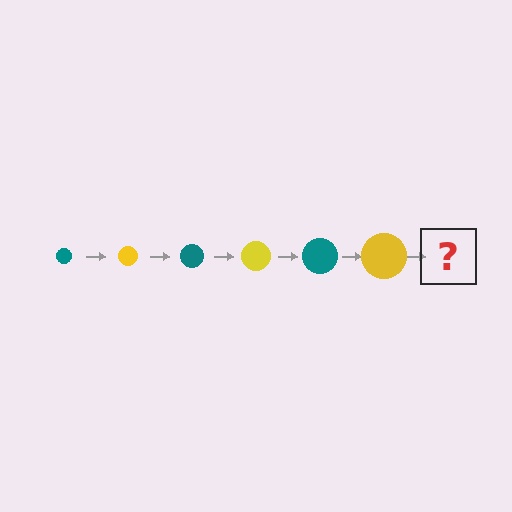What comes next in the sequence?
The next element should be a teal circle, larger than the previous one.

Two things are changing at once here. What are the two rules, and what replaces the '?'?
The two rules are that the circle grows larger each step and the color cycles through teal and yellow. The '?' should be a teal circle, larger than the previous one.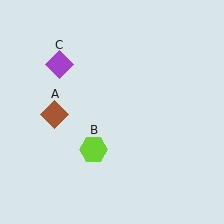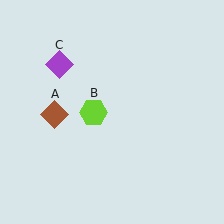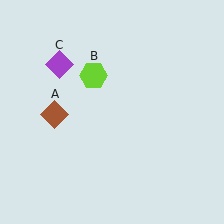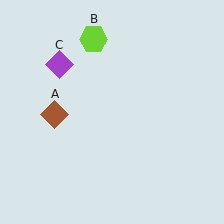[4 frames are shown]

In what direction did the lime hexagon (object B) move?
The lime hexagon (object B) moved up.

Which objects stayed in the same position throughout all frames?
Brown diamond (object A) and purple diamond (object C) remained stationary.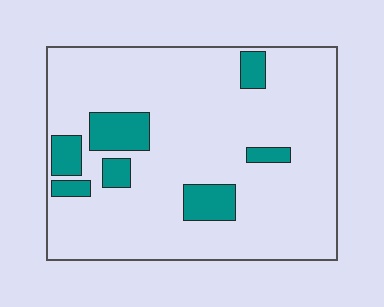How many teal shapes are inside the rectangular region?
7.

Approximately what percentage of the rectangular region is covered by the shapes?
Approximately 15%.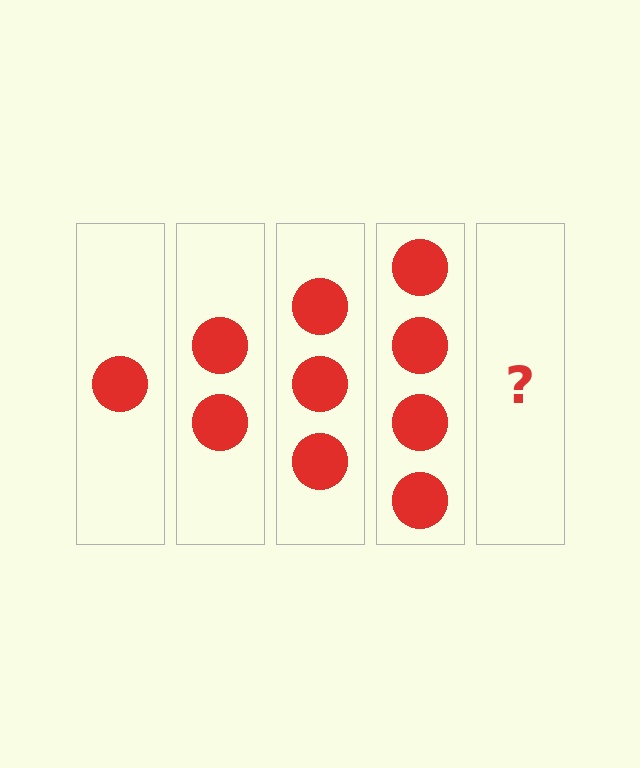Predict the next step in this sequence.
The next step is 5 circles.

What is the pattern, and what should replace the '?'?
The pattern is that each step adds one more circle. The '?' should be 5 circles.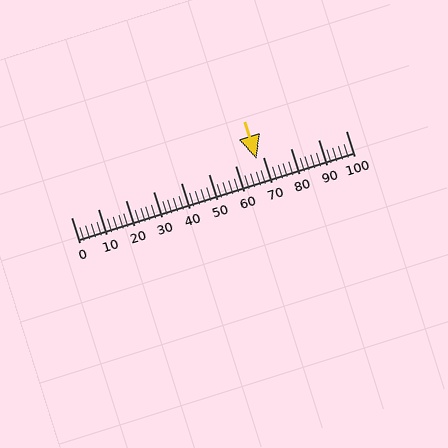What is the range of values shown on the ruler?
The ruler shows values from 0 to 100.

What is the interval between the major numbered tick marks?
The major tick marks are spaced 10 units apart.